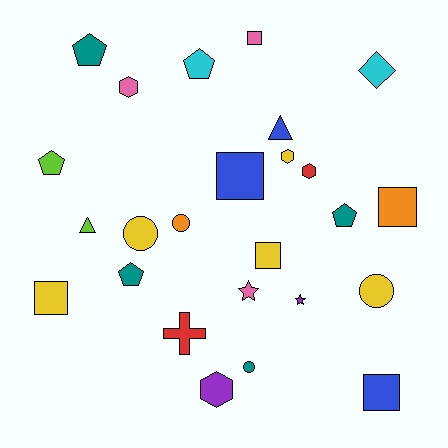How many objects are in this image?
There are 25 objects.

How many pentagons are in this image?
There are 5 pentagons.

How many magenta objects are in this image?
There are no magenta objects.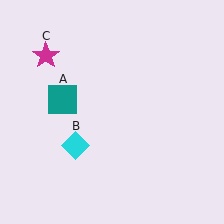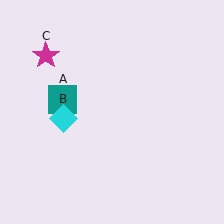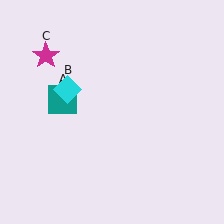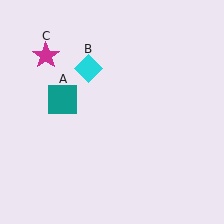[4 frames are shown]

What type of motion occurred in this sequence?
The cyan diamond (object B) rotated clockwise around the center of the scene.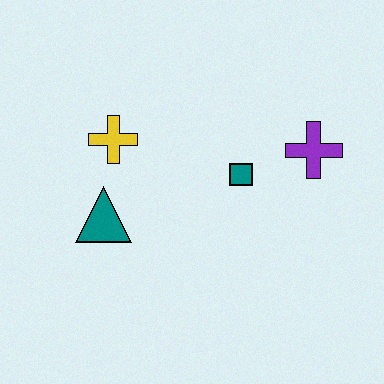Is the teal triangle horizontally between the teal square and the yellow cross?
No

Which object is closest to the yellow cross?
The teal triangle is closest to the yellow cross.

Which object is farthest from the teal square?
The teal triangle is farthest from the teal square.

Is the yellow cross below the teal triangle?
No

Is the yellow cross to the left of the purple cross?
Yes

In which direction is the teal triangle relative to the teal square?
The teal triangle is to the left of the teal square.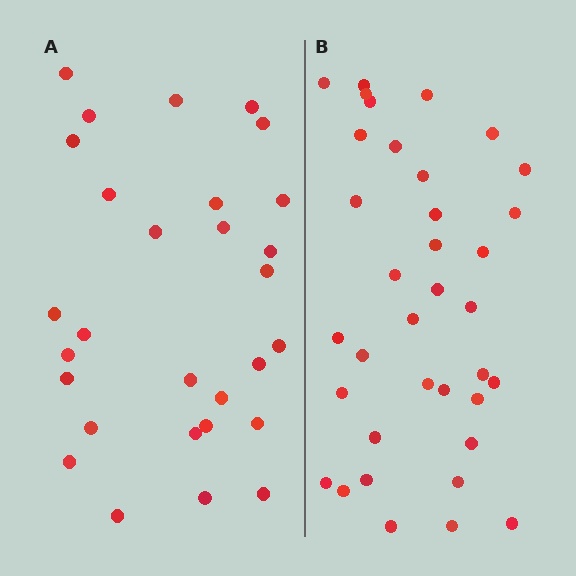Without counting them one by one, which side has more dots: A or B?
Region B (the right region) has more dots.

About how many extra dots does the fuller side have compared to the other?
Region B has roughly 8 or so more dots than region A.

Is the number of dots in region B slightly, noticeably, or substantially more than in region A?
Region B has only slightly more — the two regions are fairly close. The ratio is roughly 1.2 to 1.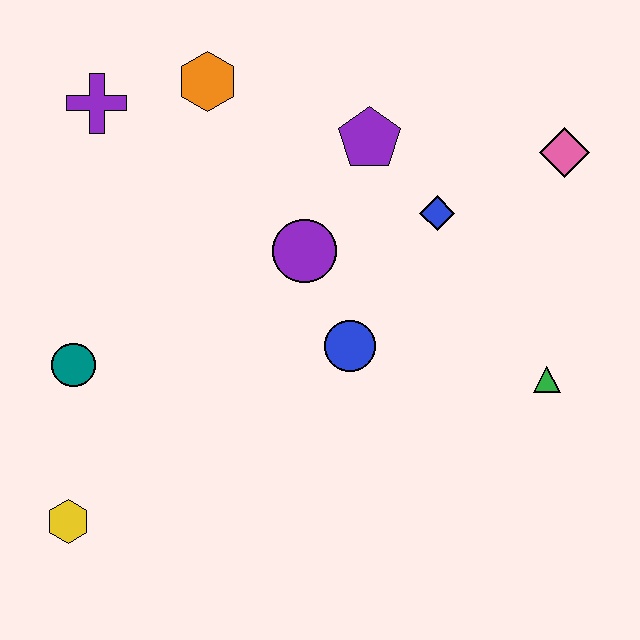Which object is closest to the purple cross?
The orange hexagon is closest to the purple cross.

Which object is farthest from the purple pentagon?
The yellow hexagon is farthest from the purple pentagon.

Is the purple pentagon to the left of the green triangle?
Yes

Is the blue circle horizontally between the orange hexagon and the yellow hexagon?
No